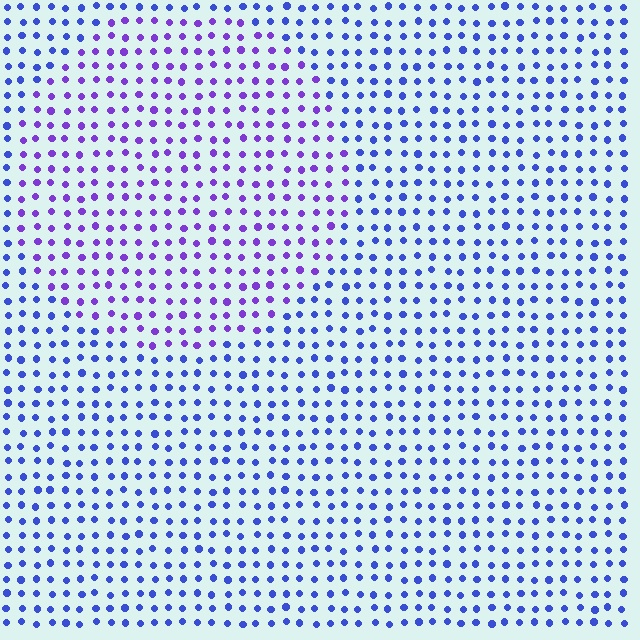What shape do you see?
I see a circle.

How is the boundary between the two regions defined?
The boundary is defined purely by a slight shift in hue (about 36 degrees). Spacing, size, and orientation are identical on both sides.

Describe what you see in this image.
The image is filled with small blue elements in a uniform arrangement. A circle-shaped region is visible where the elements are tinted to a slightly different hue, forming a subtle color boundary.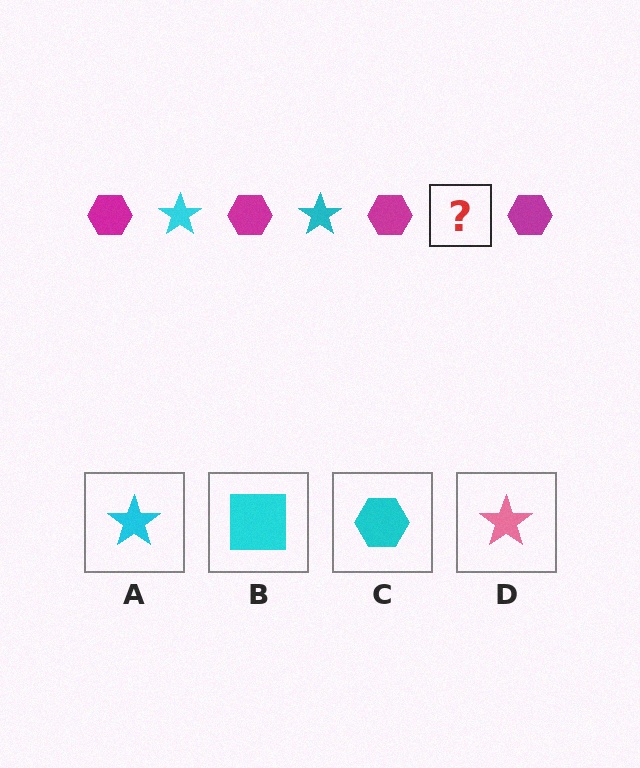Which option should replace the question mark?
Option A.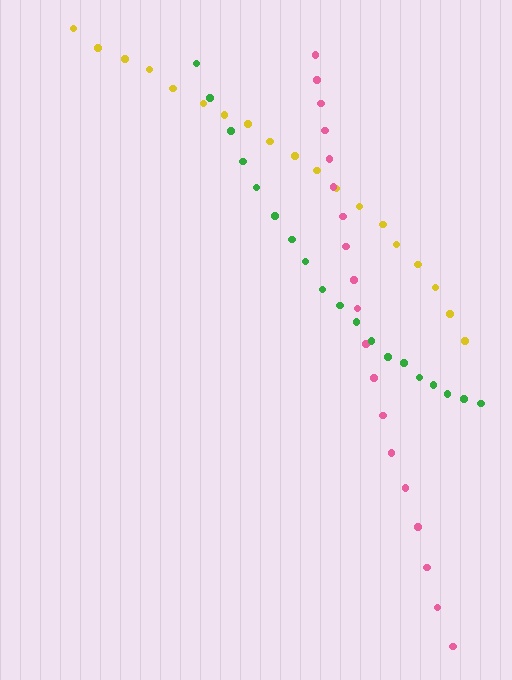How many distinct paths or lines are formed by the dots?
There are 3 distinct paths.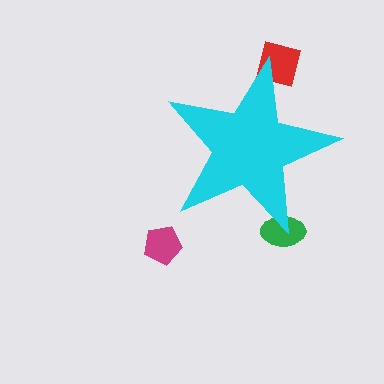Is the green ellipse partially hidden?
Yes, the green ellipse is partially hidden behind the cyan star.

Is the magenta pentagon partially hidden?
No, the magenta pentagon is fully visible.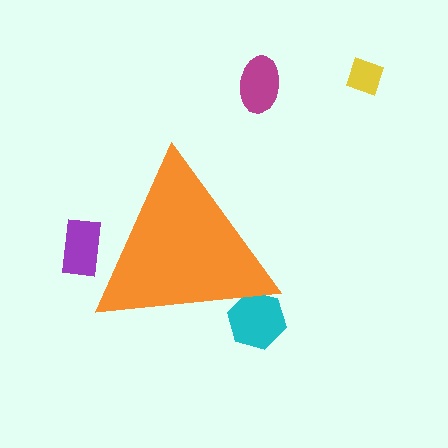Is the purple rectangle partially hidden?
Yes, the purple rectangle is partially hidden behind the orange triangle.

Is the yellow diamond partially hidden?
No, the yellow diamond is fully visible.